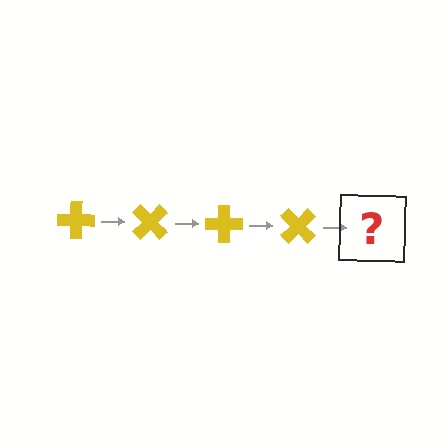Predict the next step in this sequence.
The next step is a yellow cross rotated 180 degrees.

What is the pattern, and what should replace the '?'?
The pattern is that the cross rotates 45 degrees each step. The '?' should be a yellow cross rotated 180 degrees.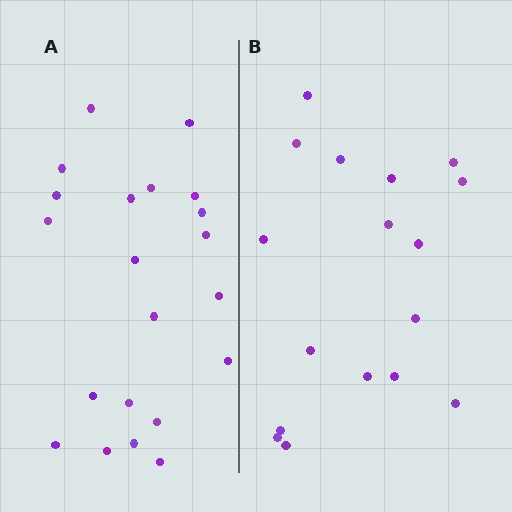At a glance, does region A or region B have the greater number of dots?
Region A (the left region) has more dots.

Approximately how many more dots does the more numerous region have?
Region A has about 4 more dots than region B.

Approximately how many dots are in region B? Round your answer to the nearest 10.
About 20 dots. (The exact count is 17, which rounds to 20.)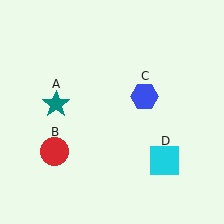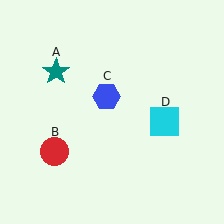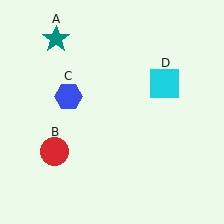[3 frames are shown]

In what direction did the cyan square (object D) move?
The cyan square (object D) moved up.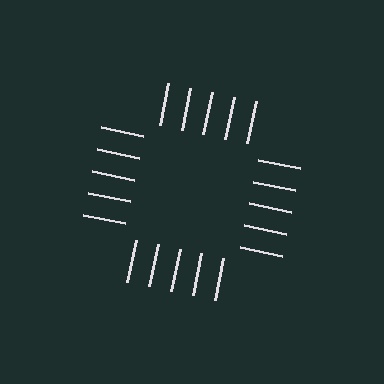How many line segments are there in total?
20 — 5 along each of the 4 edges.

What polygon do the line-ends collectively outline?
An illusory square — the line segments terminate on its edges but no continuous stroke is drawn.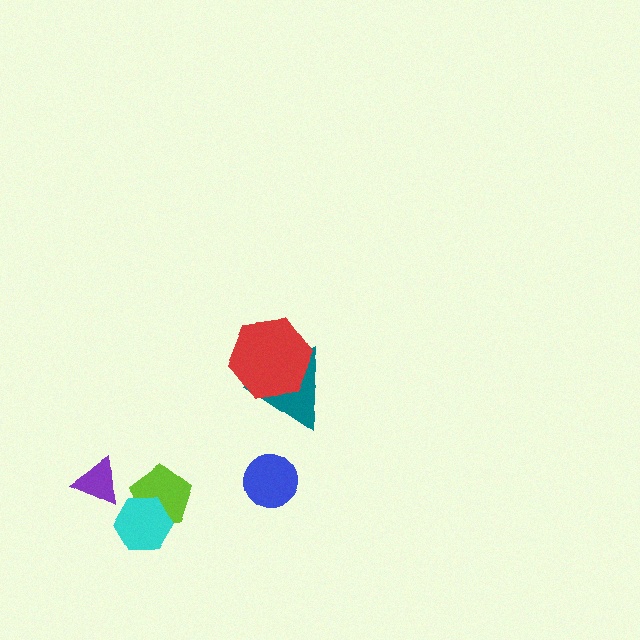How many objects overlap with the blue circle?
0 objects overlap with the blue circle.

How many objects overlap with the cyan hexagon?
1 object overlaps with the cyan hexagon.